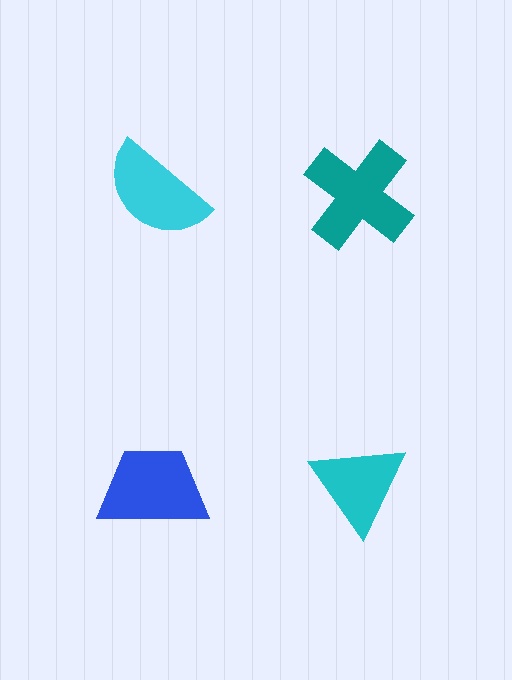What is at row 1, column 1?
A cyan semicircle.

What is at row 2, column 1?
A blue trapezoid.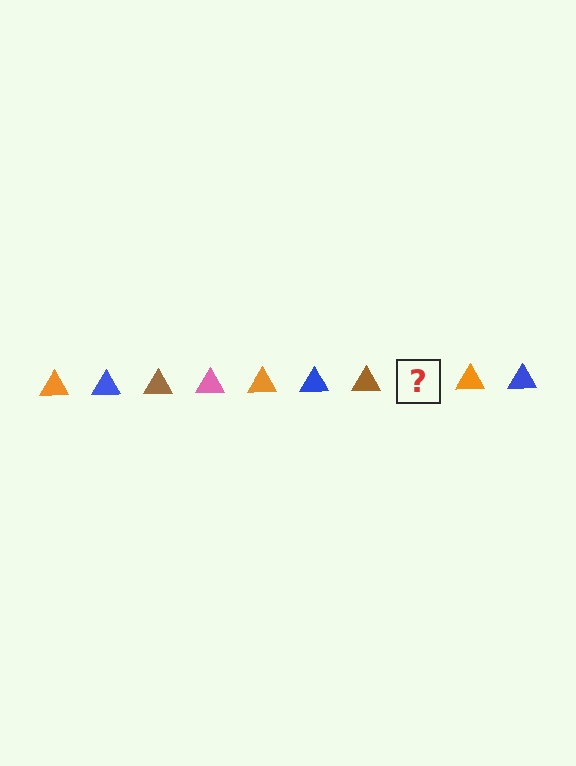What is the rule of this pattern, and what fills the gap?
The rule is that the pattern cycles through orange, blue, brown, pink triangles. The gap should be filled with a pink triangle.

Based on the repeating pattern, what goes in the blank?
The blank should be a pink triangle.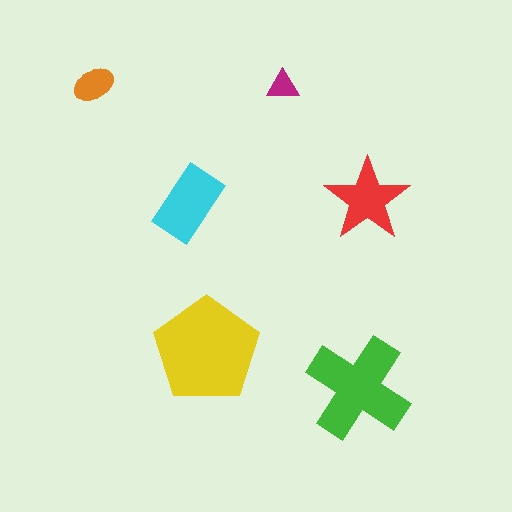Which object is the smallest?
The magenta triangle.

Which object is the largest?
The yellow pentagon.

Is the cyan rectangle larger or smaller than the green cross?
Smaller.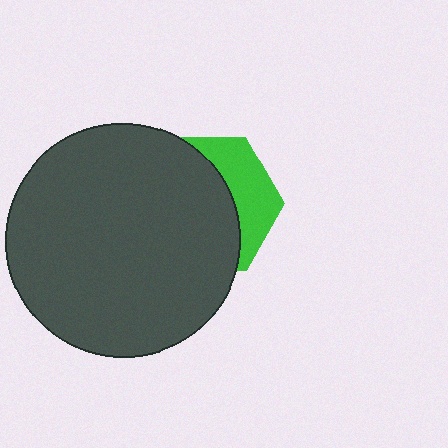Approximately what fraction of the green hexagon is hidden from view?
Roughly 67% of the green hexagon is hidden behind the dark gray circle.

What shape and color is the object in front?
The object in front is a dark gray circle.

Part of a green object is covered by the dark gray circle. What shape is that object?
It is a hexagon.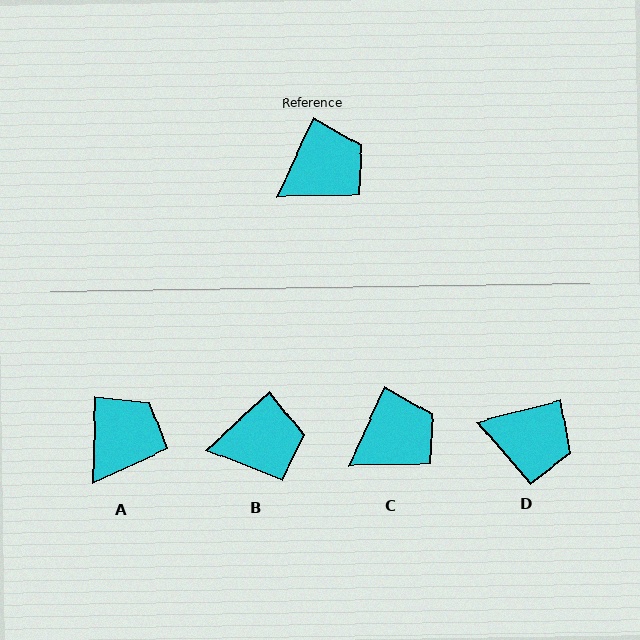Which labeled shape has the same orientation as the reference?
C.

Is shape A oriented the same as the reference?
No, it is off by about 23 degrees.